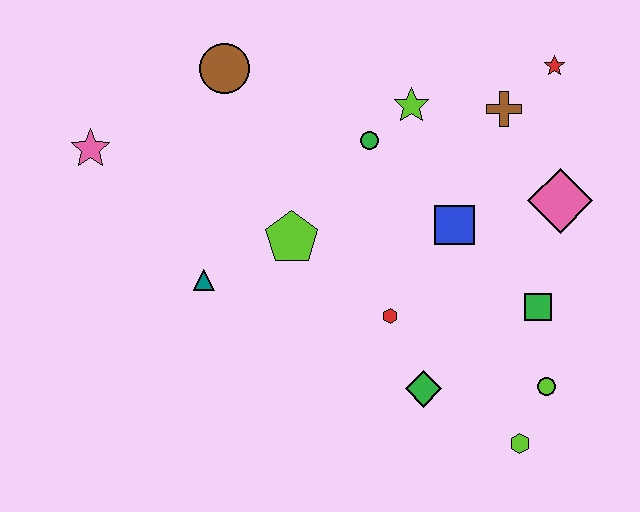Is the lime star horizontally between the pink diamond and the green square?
No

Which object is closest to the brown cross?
The red star is closest to the brown cross.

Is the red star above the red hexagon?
Yes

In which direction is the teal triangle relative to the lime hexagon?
The teal triangle is to the left of the lime hexagon.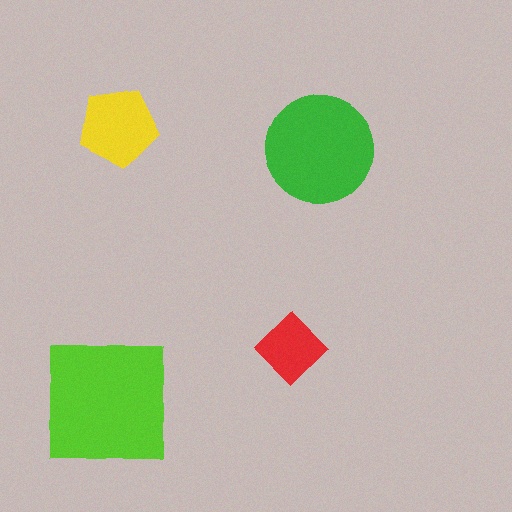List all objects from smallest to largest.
The red diamond, the yellow pentagon, the green circle, the lime square.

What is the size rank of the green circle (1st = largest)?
2nd.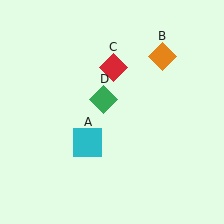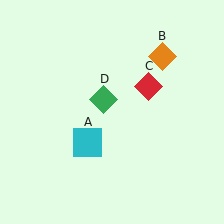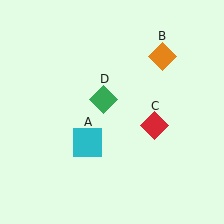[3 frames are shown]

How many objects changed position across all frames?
1 object changed position: red diamond (object C).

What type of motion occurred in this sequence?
The red diamond (object C) rotated clockwise around the center of the scene.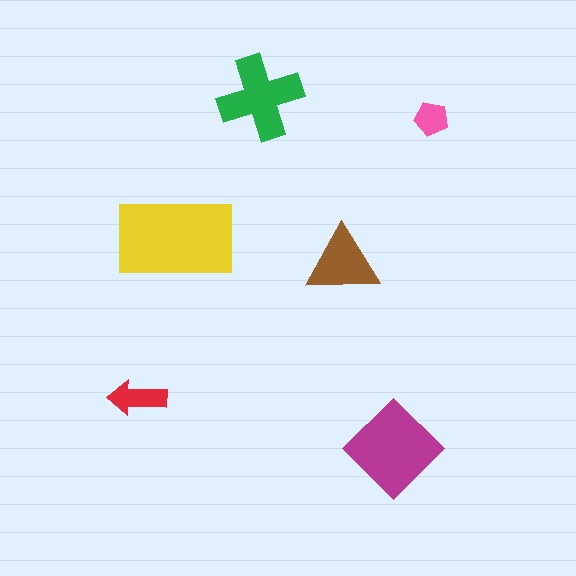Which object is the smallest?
The pink pentagon.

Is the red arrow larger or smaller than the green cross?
Smaller.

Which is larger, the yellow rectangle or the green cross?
The yellow rectangle.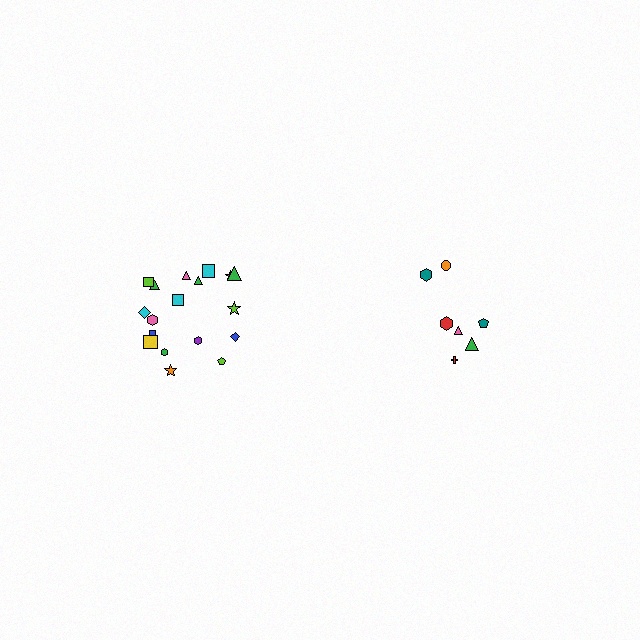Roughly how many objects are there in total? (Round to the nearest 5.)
Roughly 25 objects in total.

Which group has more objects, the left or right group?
The left group.